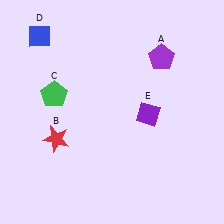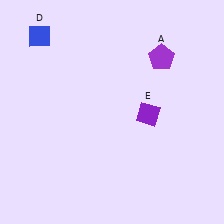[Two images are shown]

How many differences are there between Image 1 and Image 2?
There are 2 differences between the two images.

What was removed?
The green pentagon (C), the red star (B) were removed in Image 2.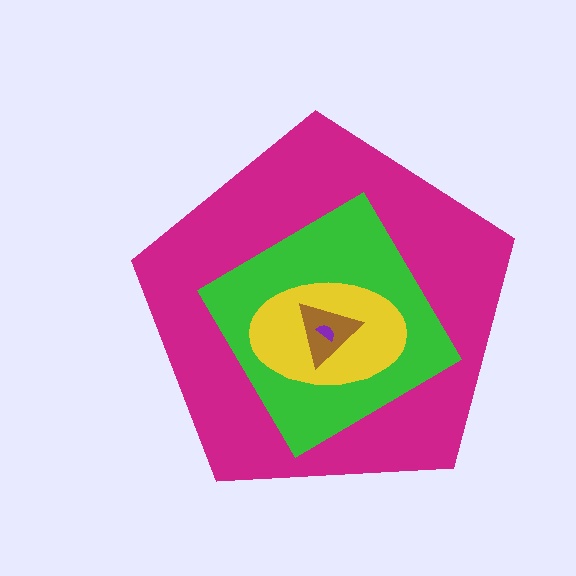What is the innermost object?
The purple semicircle.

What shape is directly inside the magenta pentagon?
The green diamond.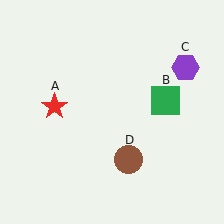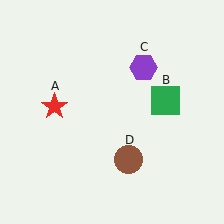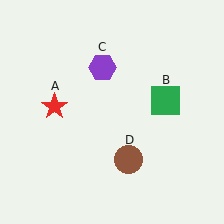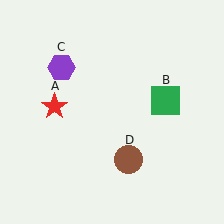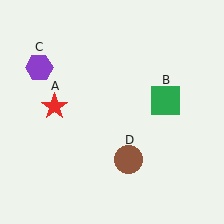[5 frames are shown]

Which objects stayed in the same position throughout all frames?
Red star (object A) and green square (object B) and brown circle (object D) remained stationary.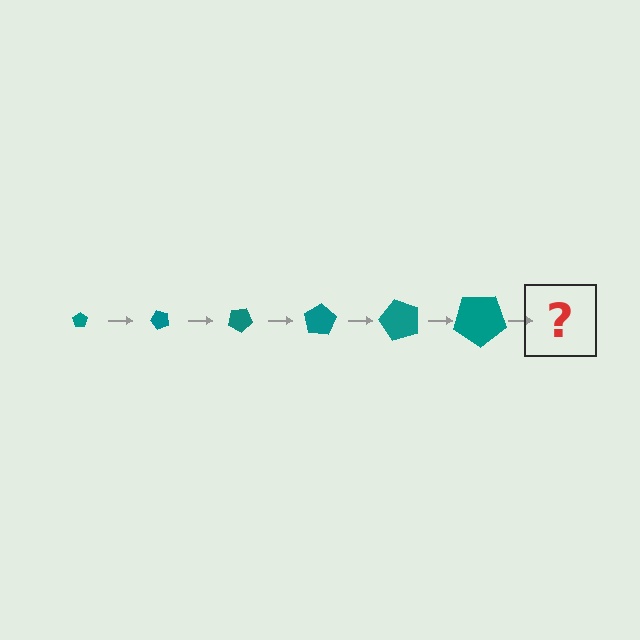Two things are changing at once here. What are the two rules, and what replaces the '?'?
The two rules are that the pentagon grows larger each step and it rotates 50 degrees each step. The '?' should be a pentagon, larger than the previous one and rotated 300 degrees from the start.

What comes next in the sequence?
The next element should be a pentagon, larger than the previous one and rotated 300 degrees from the start.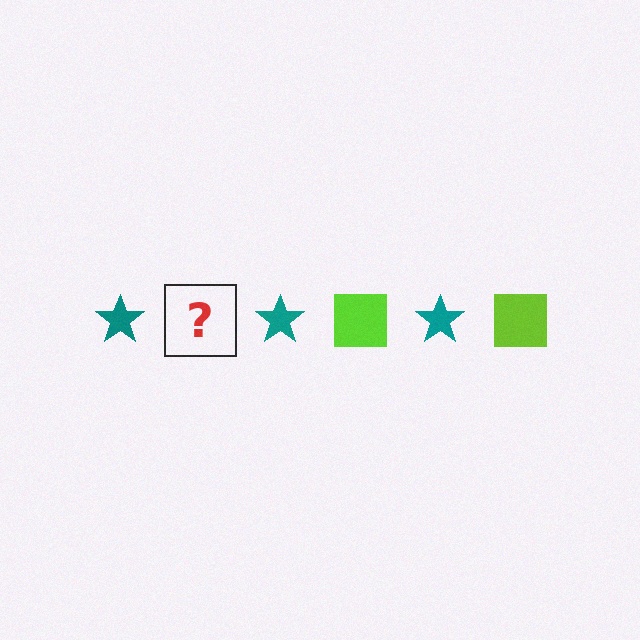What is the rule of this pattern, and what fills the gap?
The rule is that the pattern alternates between teal star and lime square. The gap should be filled with a lime square.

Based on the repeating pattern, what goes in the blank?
The blank should be a lime square.